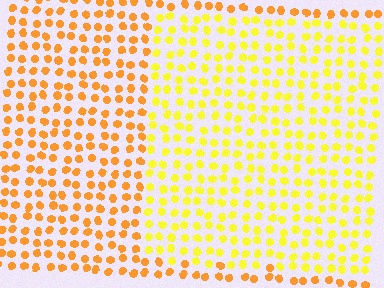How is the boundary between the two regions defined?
The boundary is defined purely by a slight shift in hue (about 30 degrees). Spacing, size, and orientation are identical on both sides.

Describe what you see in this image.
The image is filled with small orange elements in a uniform arrangement. A rectangle-shaped region is visible where the elements are tinted to a slightly different hue, forming a subtle color boundary.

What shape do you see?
I see a rectangle.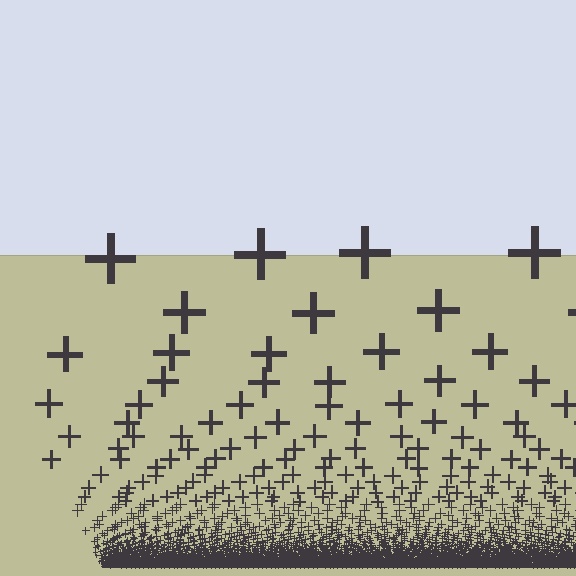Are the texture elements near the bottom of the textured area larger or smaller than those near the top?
Smaller. The gradient is inverted — elements near the bottom are smaller and denser.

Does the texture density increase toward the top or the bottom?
Density increases toward the bottom.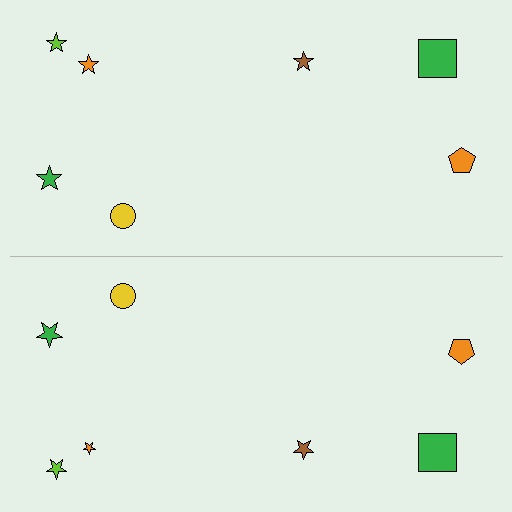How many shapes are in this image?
There are 14 shapes in this image.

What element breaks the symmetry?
The orange star on the bottom side has a different size than its mirror counterpart.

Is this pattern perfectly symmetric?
No, the pattern is not perfectly symmetric. The orange star on the bottom side has a different size than its mirror counterpart.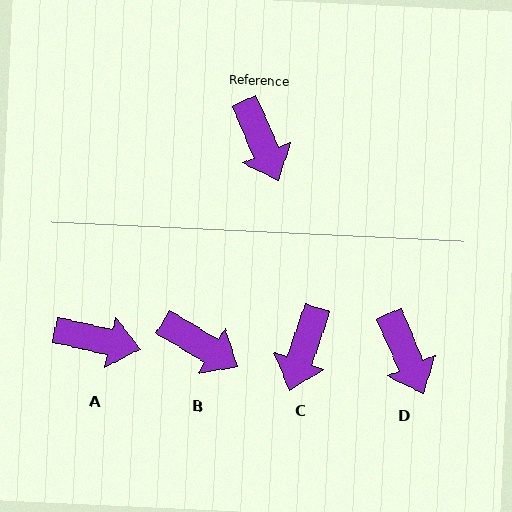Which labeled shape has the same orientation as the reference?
D.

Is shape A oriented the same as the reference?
No, it is off by about 54 degrees.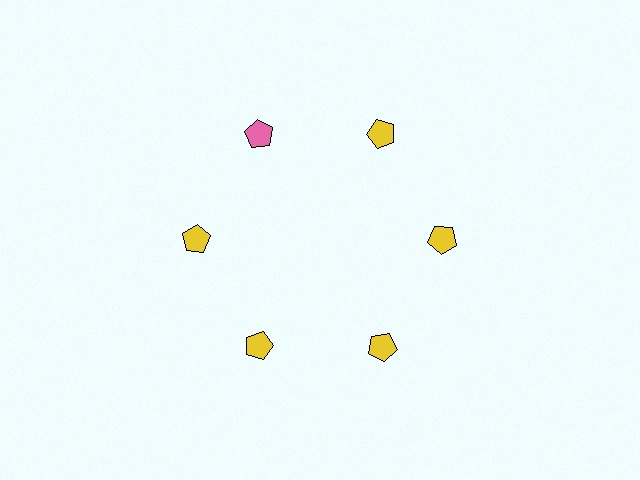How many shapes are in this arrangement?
There are 6 shapes arranged in a ring pattern.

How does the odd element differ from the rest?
It has a different color: pink instead of yellow.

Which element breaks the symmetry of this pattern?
The pink pentagon at roughly the 11 o'clock position breaks the symmetry. All other shapes are yellow pentagons.